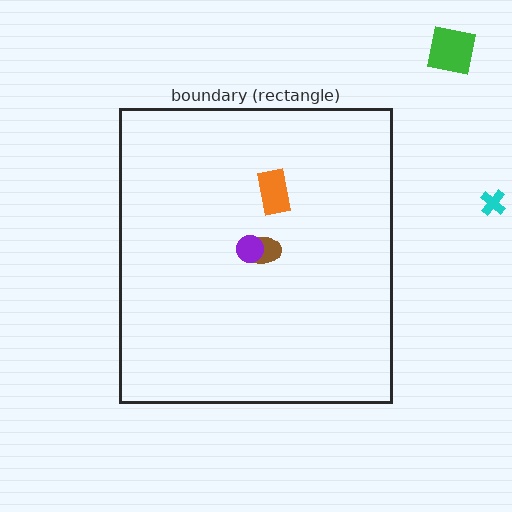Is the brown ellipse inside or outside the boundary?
Inside.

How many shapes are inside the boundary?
3 inside, 2 outside.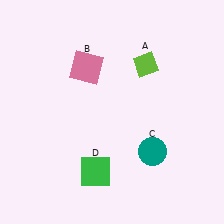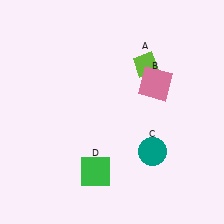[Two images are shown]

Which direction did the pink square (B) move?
The pink square (B) moved right.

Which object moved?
The pink square (B) moved right.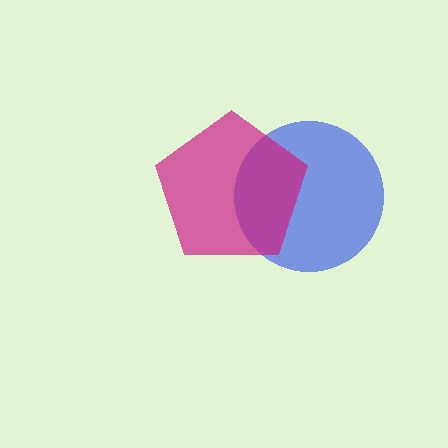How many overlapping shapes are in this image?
There are 2 overlapping shapes in the image.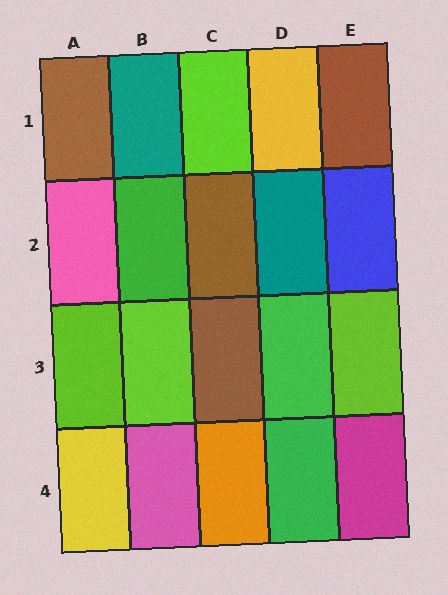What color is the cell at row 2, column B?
Green.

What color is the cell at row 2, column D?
Teal.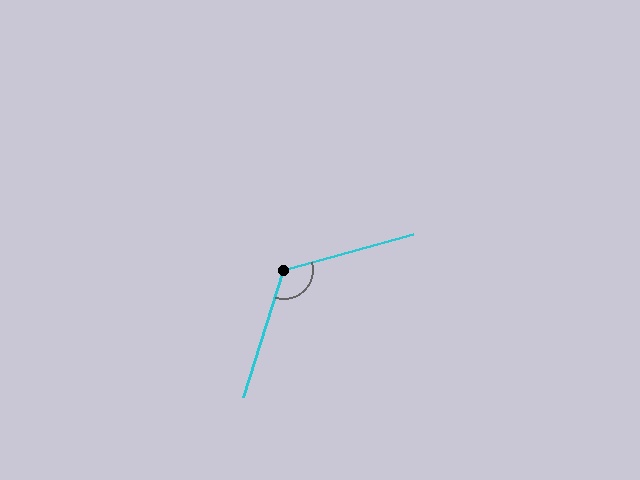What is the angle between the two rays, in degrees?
Approximately 123 degrees.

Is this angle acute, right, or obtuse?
It is obtuse.